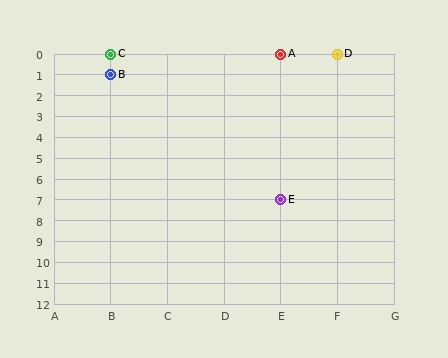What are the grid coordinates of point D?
Point D is at grid coordinates (F, 0).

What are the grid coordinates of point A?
Point A is at grid coordinates (E, 0).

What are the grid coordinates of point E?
Point E is at grid coordinates (E, 7).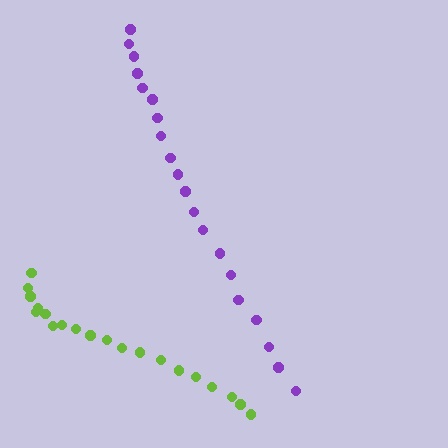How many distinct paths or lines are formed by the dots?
There are 2 distinct paths.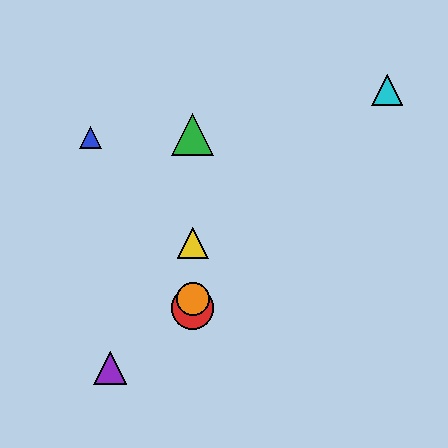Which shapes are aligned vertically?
The red circle, the green triangle, the yellow triangle, the orange circle are aligned vertically.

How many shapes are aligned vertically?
4 shapes (the red circle, the green triangle, the yellow triangle, the orange circle) are aligned vertically.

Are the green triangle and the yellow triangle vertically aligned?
Yes, both are at x≈193.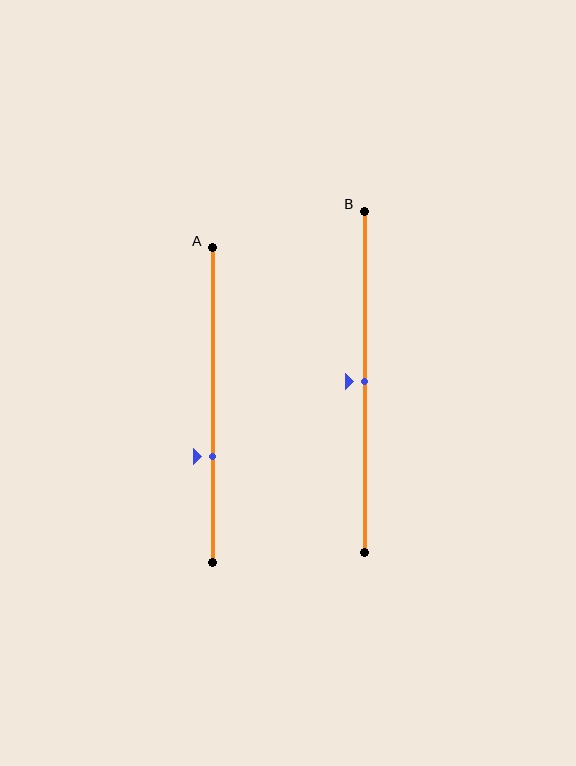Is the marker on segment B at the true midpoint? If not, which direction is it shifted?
Yes, the marker on segment B is at the true midpoint.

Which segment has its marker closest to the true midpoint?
Segment B has its marker closest to the true midpoint.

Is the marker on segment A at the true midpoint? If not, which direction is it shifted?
No, the marker on segment A is shifted downward by about 16% of the segment length.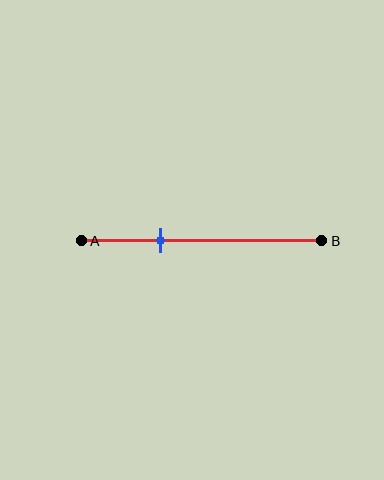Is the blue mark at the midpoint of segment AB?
No, the mark is at about 35% from A, not at the 50% midpoint.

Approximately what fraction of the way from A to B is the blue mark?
The blue mark is approximately 35% of the way from A to B.